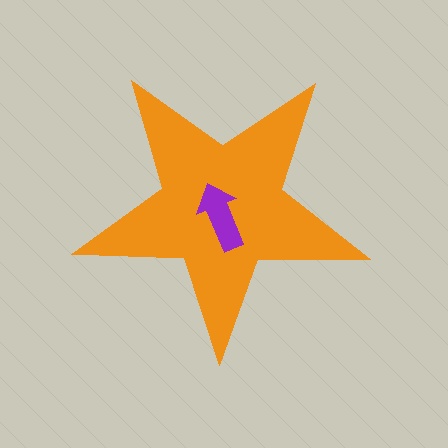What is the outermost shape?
The orange star.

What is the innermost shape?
The purple arrow.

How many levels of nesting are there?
2.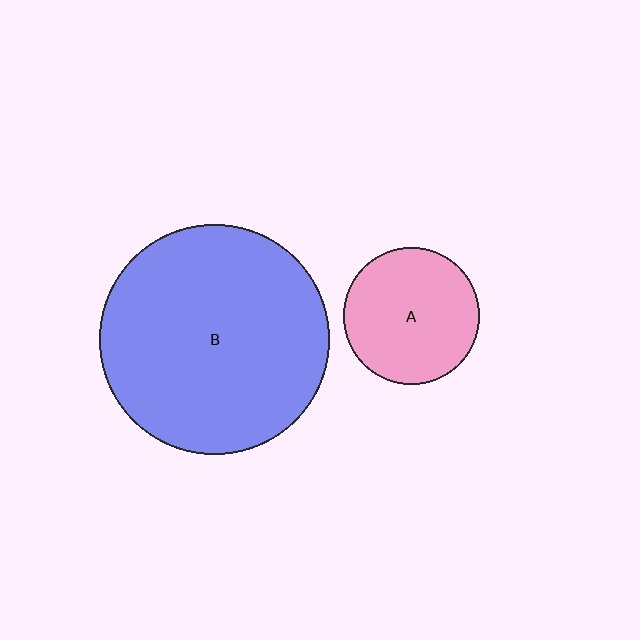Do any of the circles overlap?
No, none of the circles overlap.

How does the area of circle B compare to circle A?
Approximately 2.8 times.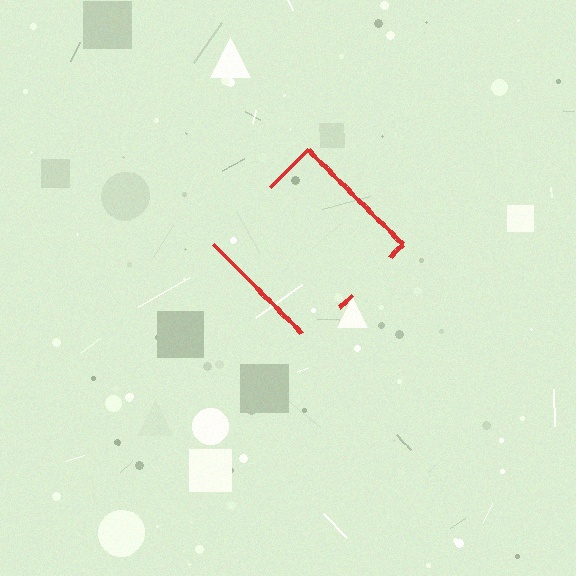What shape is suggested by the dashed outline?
The dashed outline suggests a diamond.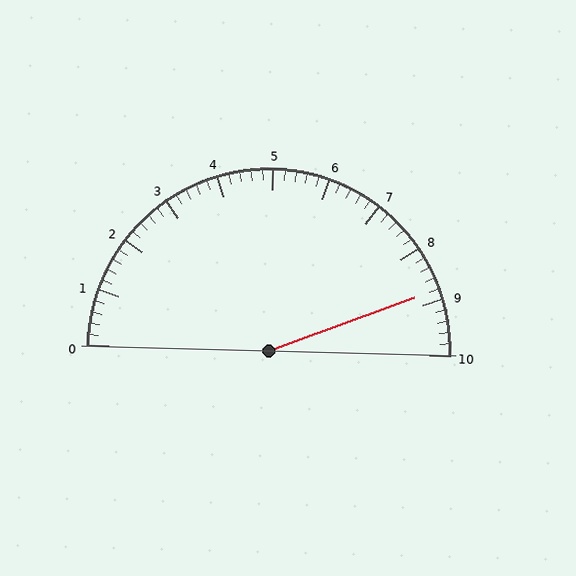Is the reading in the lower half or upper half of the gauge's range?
The reading is in the upper half of the range (0 to 10).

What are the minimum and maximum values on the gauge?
The gauge ranges from 0 to 10.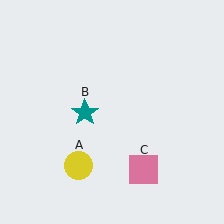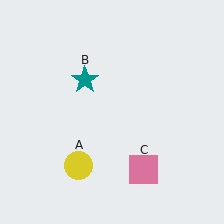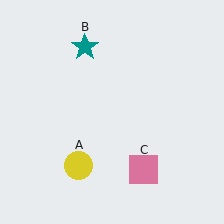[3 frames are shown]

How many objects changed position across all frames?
1 object changed position: teal star (object B).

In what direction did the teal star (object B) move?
The teal star (object B) moved up.